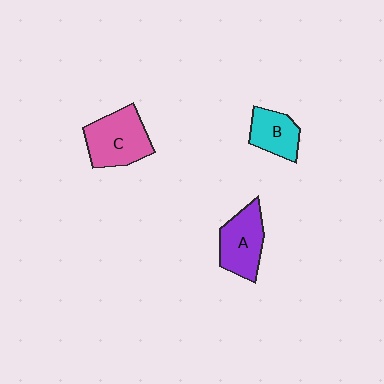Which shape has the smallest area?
Shape B (cyan).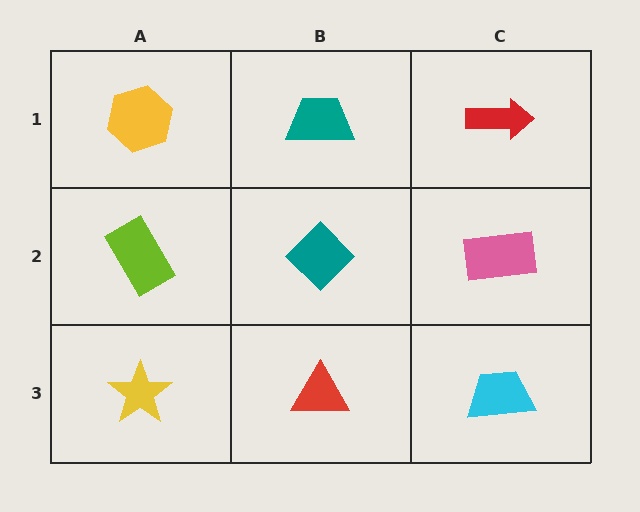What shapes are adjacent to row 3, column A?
A lime rectangle (row 2, column A), a red triangle (row 3, column B).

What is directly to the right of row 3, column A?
A red triangle.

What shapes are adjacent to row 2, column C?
A red arrow (row 1, column C), a cyan trapezoid (row 3, column C), a teal diamond (row 2, column B).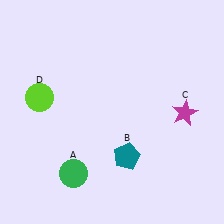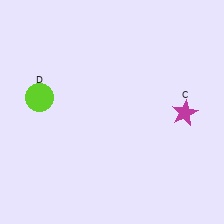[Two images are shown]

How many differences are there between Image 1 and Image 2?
There are 2 differences between the two images.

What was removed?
The green circle (A), the teal pentagon (B) were removed in Image 2.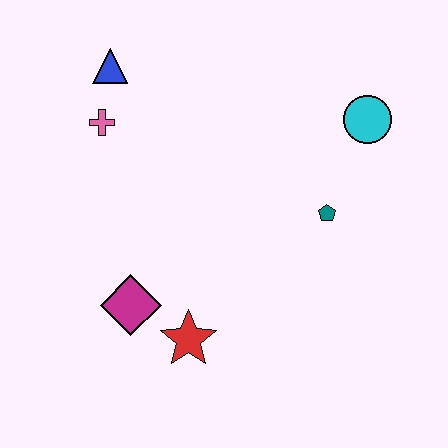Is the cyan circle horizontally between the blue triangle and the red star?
No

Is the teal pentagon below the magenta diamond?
No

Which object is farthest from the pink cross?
The cyan circle is farthest from the pink cross.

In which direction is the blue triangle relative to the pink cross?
The blue triangle is above the pink cross.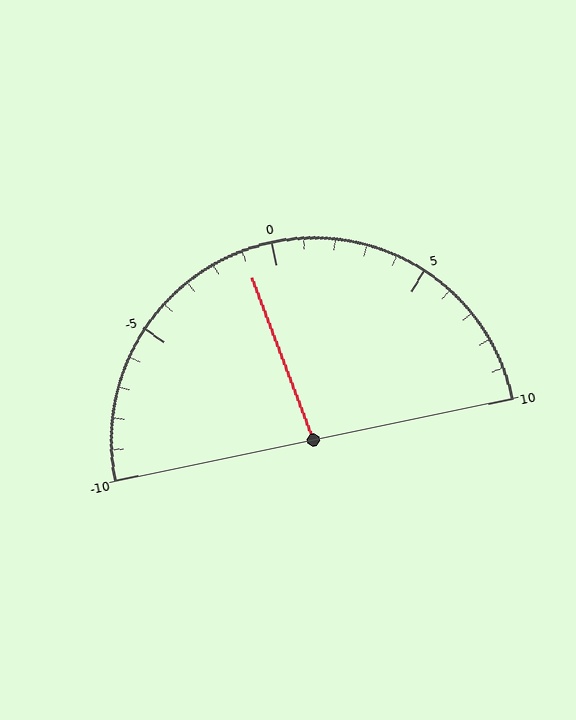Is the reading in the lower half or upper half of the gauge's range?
The reading is in the lower half of the range (-10 to 10).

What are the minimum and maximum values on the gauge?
The gauge ranges from -10 to 10.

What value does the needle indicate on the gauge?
The needle indicates approximately -1.